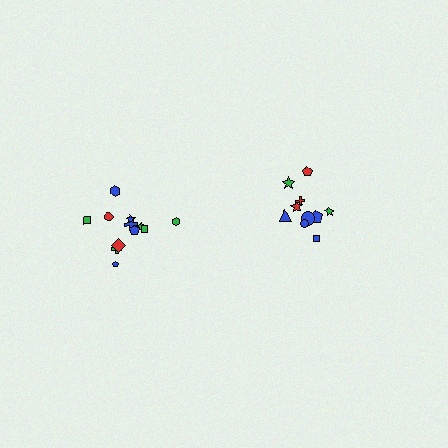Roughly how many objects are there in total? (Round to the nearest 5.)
Roughly 20 objects in total.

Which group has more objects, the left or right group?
The left group.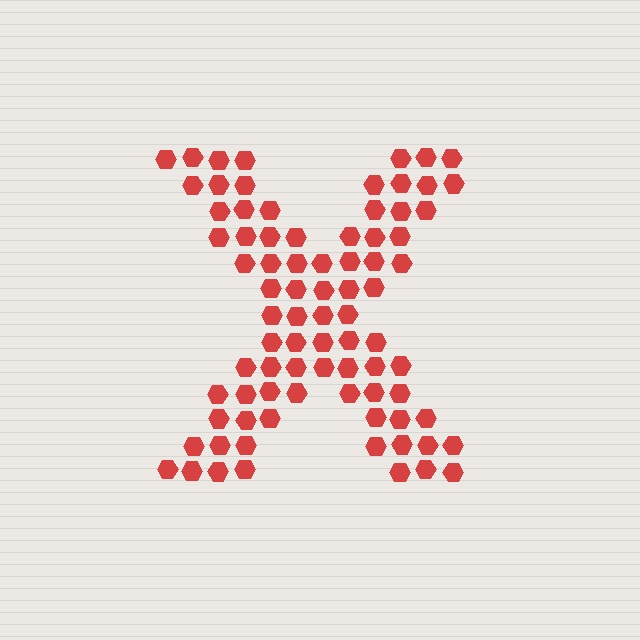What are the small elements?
The small elements are hexagons.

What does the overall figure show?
The overall figure shows the letter X.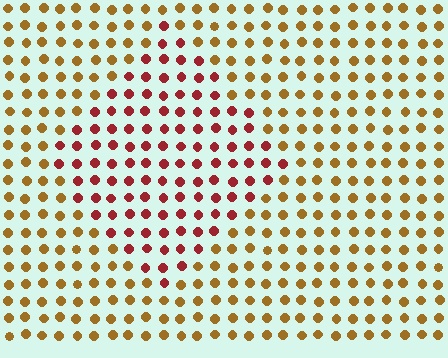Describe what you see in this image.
The image is filled with small brown elements in a uniform arrangement. A diamond-shaped region is visible where the elements are tinted to a slightly different hue, forming a subtle color boundary.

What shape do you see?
I see a diamond.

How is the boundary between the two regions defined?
The boundary is defined purely by a slight shift in hue (about 43 degrees). Spacing, size, and orientation are identical on both sides.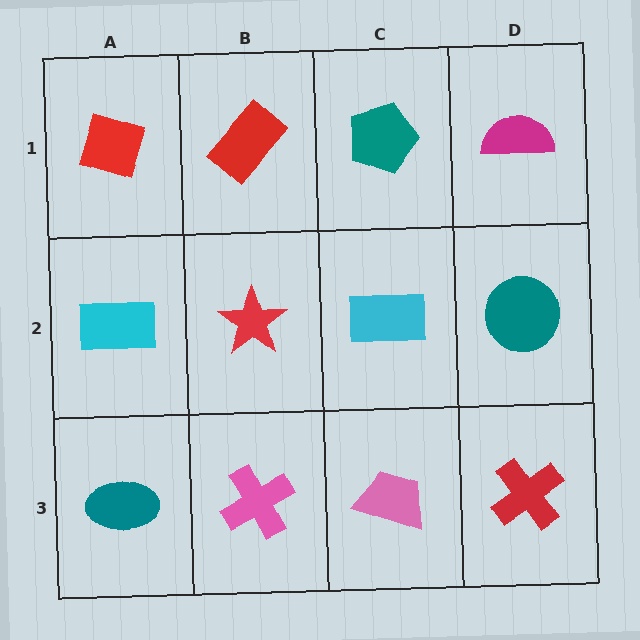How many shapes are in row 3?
4 shapes.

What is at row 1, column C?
A teal pentagon.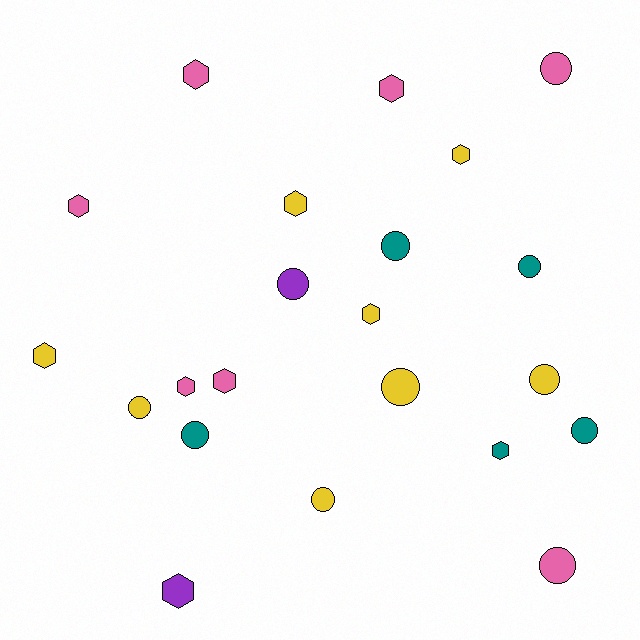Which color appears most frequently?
Yellow, with 8 objects.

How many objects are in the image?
There are 22 objects.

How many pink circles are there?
There are 2 pink circles.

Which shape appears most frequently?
Hexagon, with 11 objects.